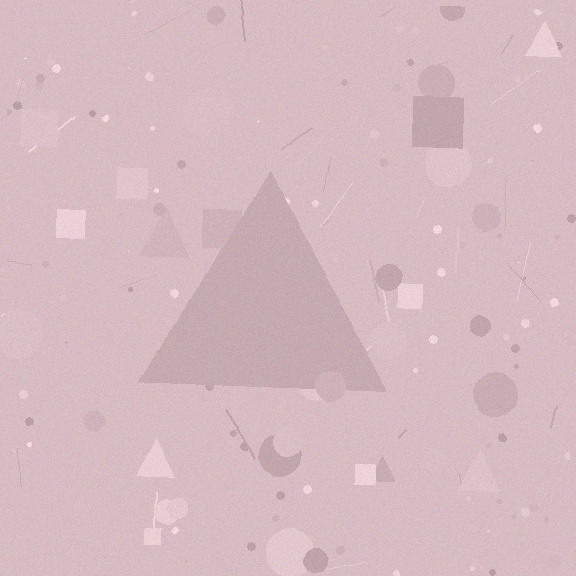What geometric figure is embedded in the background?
A triangle is embedded in the background.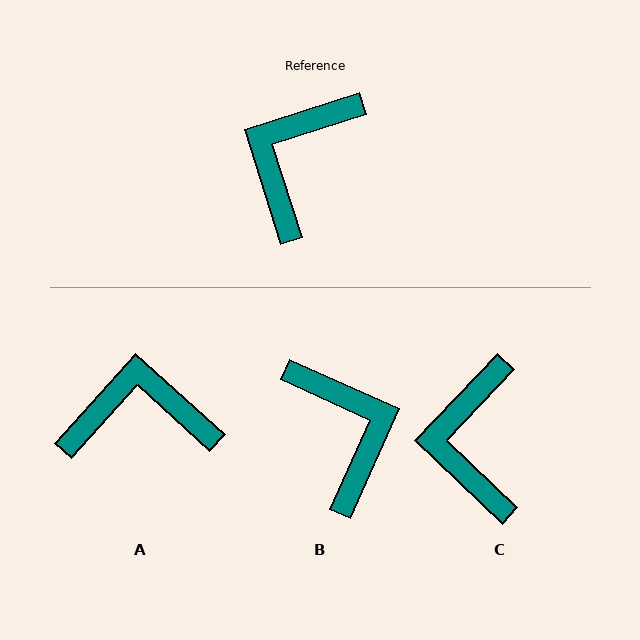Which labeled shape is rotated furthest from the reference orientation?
B, about 132 degrees away.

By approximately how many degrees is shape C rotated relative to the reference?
Approximately 29 degrees counter-clockwise.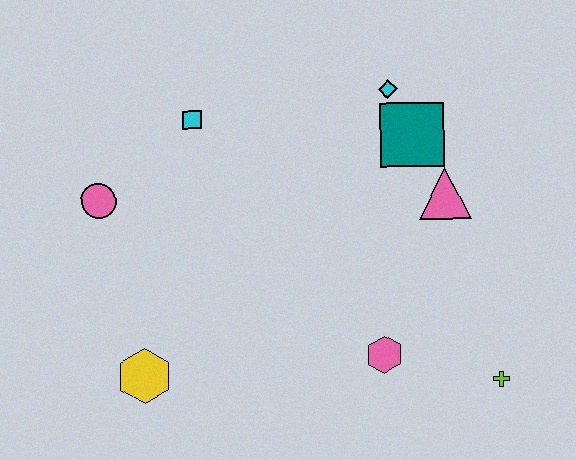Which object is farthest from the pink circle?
The lime cross is farthest from the pink circle.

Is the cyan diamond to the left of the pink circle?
No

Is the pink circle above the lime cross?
Yes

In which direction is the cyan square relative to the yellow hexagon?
The cyan square is above the yellow hexagon.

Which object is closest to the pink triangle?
The teal square is closest to the pink triangle.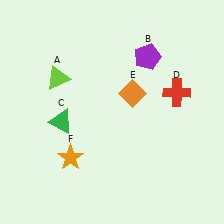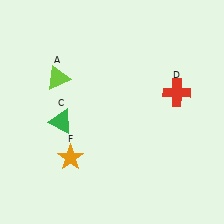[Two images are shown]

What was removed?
The purple pentagon (B), the orange diamond (E) were removed in Image 2.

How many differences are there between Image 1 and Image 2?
There are 2 differences between the two images.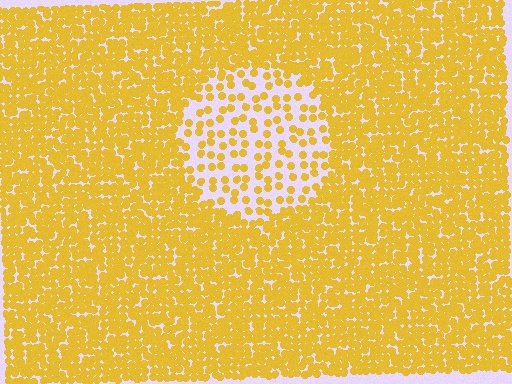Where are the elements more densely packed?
The elements are more densely packed outside the circle boundary.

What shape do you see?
I see a circle.